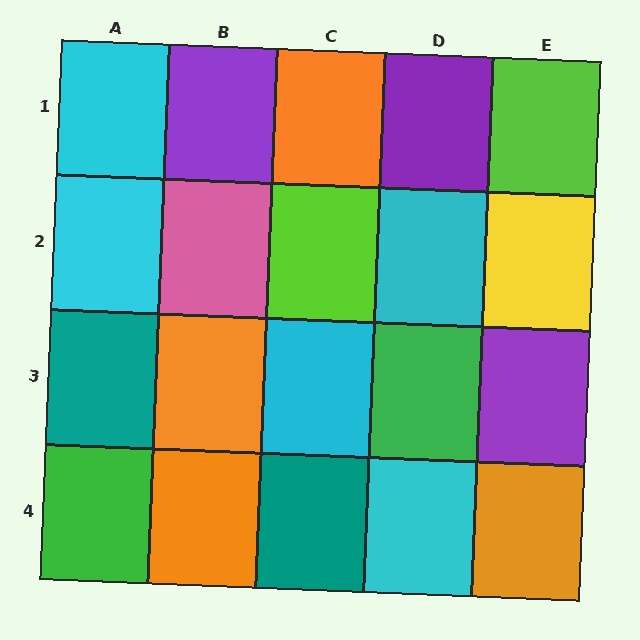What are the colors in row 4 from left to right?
Green, orange, teal, cyan, orange.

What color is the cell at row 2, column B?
Pink.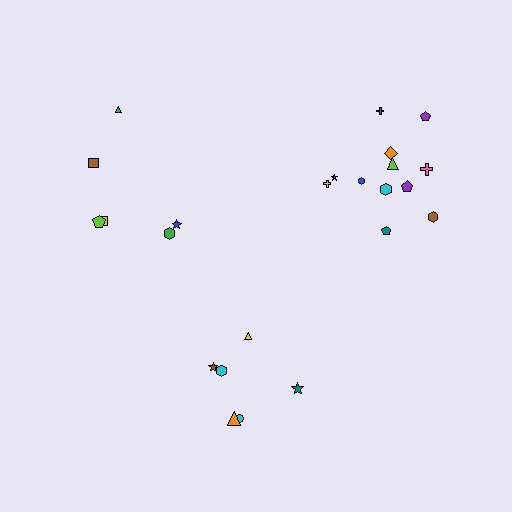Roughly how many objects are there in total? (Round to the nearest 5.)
Roughly 25 objects in total.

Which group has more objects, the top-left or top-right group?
The top-right group.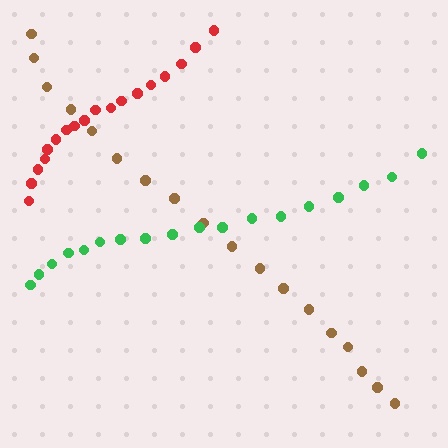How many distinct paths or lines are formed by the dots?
There are 3 distinct paths.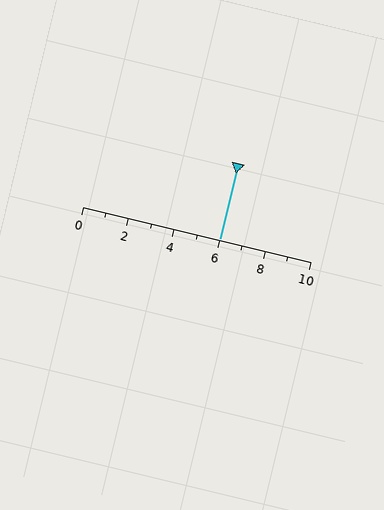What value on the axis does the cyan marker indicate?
The marker indicates approximately 6.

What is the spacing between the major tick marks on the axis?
The major ticks are spaced 2 apart.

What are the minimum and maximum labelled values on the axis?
The axis runs from 0 to 10.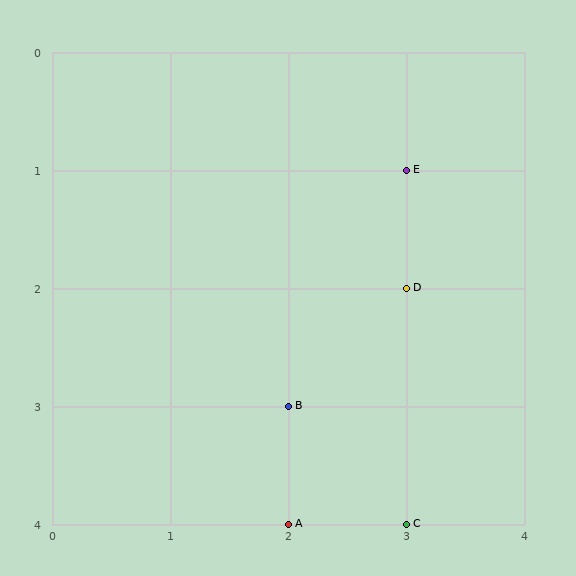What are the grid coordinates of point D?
Point D is at grid coordinates (3, 2).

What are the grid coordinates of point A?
Point A is at grid coordinates (2, 4).